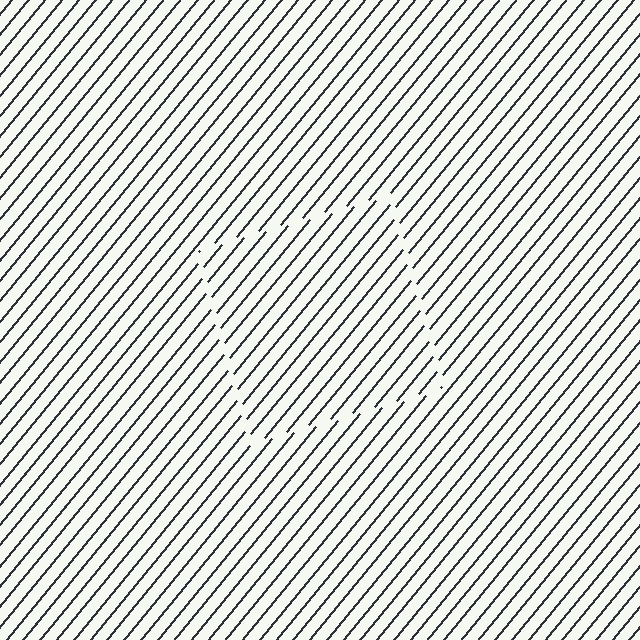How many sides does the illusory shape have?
4 sides — the line-ends trace a square.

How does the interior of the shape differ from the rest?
The interior of the shape contains the same grating, shifted by half a period — the contour is defined by the phase discontinuity where line-ends from the inner and outer gratings abut.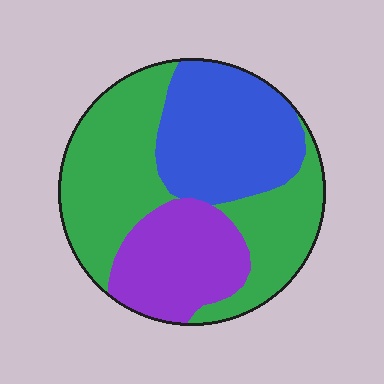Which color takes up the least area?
Purple, at roughly 25%.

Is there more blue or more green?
Green.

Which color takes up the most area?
Green, at roughly 45%.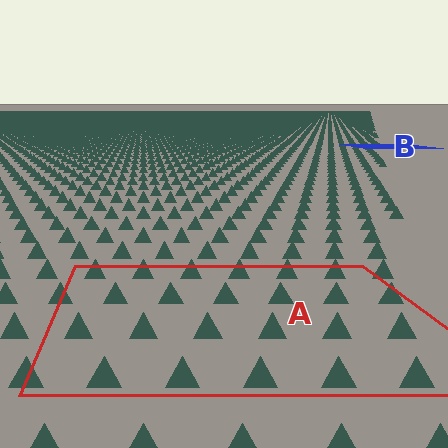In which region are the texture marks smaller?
The texture marks are smaller in region B, because it is farther away.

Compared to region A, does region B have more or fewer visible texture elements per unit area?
Region B has more texture elements per unit area — they are packed more densely because it is farther away.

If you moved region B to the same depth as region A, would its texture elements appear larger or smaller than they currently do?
They would appear larger. At a closer depth, the same texture elements are projected at a bigger on-screen size.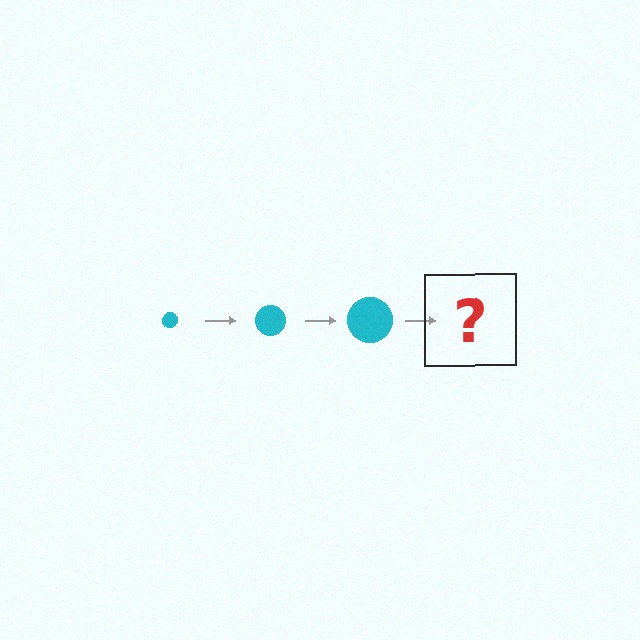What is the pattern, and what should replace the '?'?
The pattern is that the circle gets progressively larger each step. The '?' should be a cyan circle, larger than the previous one.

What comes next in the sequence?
The next element should be a cyan circle, larger than the previous one.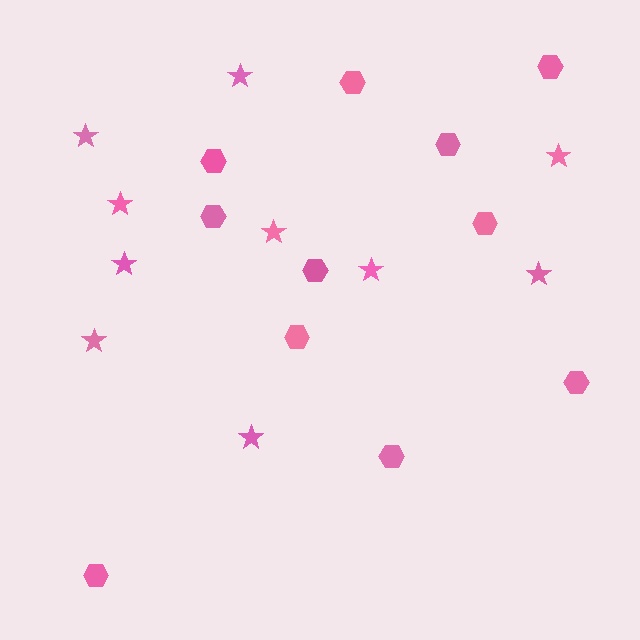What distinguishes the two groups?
There are 2 groups: one group of stars (10) and one group of hexagons (11).